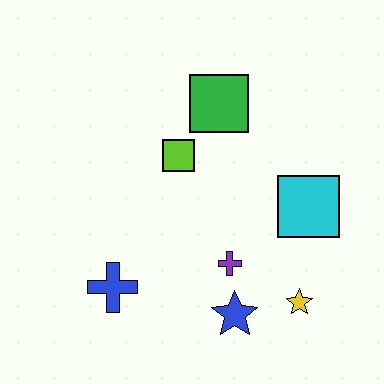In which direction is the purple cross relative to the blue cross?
The purple cross is to the right of the blue cross.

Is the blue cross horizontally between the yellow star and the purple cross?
No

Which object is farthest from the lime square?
The yellow star is farthest from the lime square.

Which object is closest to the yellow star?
The blue star is closest to the yellow star.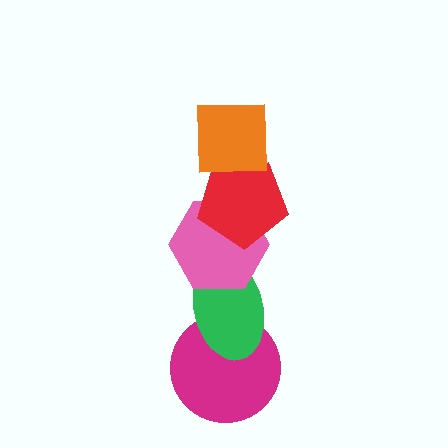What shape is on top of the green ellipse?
The pink hexagon is on top of the green ellipse.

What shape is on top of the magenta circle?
The green ellipse is on top of the magenta circle.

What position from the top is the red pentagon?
The red pentagon is 2nd from the top.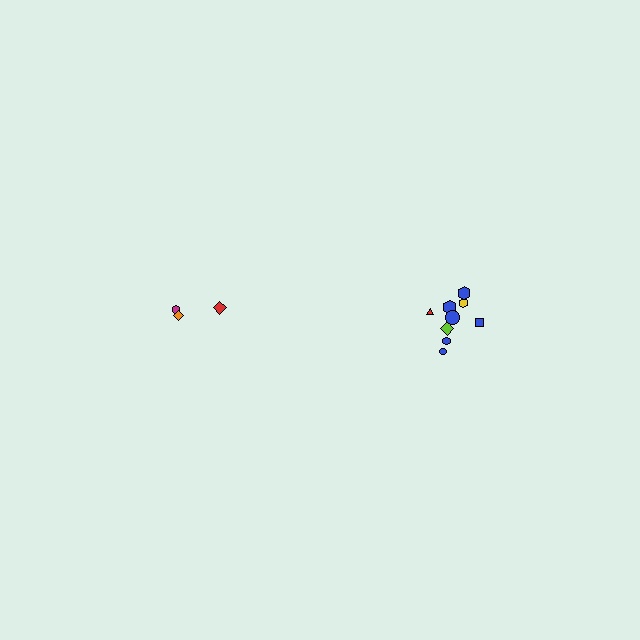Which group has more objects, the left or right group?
The right group.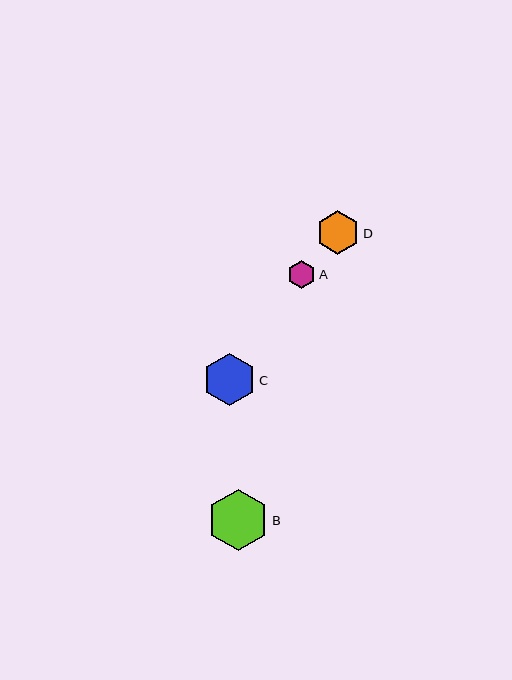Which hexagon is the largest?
Hexagon B is the largest with a size of approximately 61 pixels.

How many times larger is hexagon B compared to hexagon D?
Hexagon B is approximately 1.4 times the size of hexagon D.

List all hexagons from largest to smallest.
From largest to smallest: B, C, D, A.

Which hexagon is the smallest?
Hexagon A is the smallest with a size of approximately 28 pixels.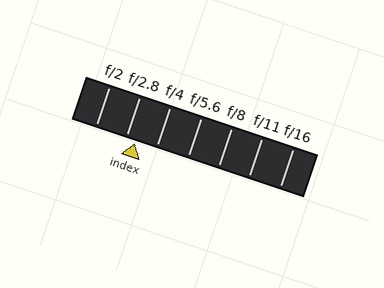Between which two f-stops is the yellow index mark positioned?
The index mark is between f/2.8 and f/4.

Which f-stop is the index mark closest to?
The index mark is closest to f/2.8.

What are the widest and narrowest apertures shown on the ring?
The widest aperture shown is f/2 and the narrowest is f/16.